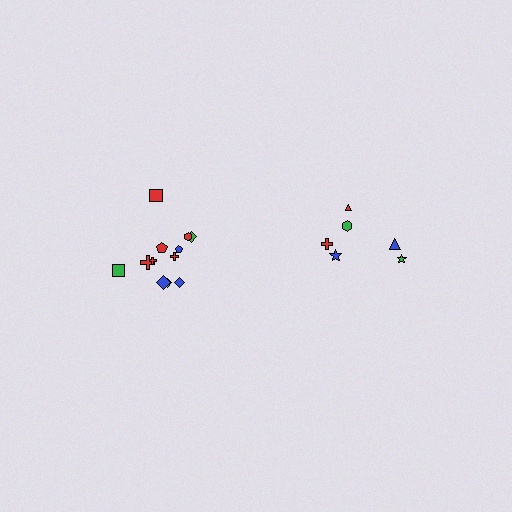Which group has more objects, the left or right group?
The left group.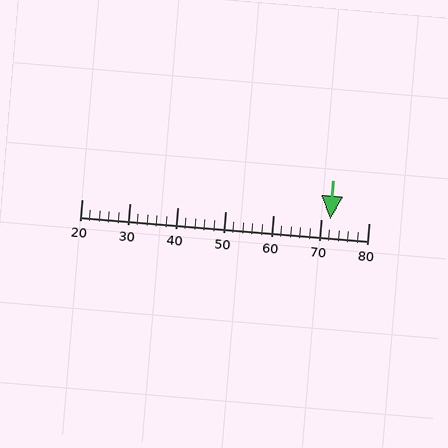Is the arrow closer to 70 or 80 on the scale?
The arrow is closer to 70.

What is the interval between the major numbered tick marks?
The major tick marks are spaced 10 units apart.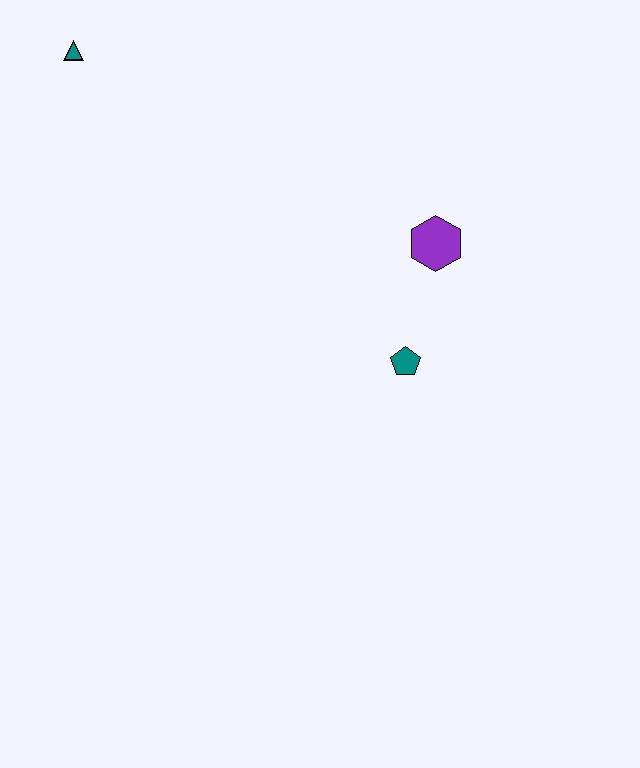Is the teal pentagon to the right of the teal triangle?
Yes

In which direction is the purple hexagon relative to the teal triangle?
The purple hexagon is to the right of the teal triangle.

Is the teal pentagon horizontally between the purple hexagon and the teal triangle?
Yes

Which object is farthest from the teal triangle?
The teal pentagon is farthest from the teal triangle.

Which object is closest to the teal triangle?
The purple hexagon is closest to the teal triangle.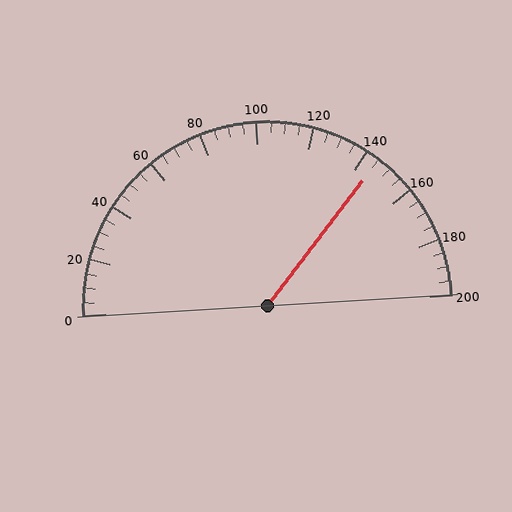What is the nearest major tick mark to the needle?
The nearest major tick mark is 140.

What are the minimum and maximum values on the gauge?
The gauge ranges from 0 to 200.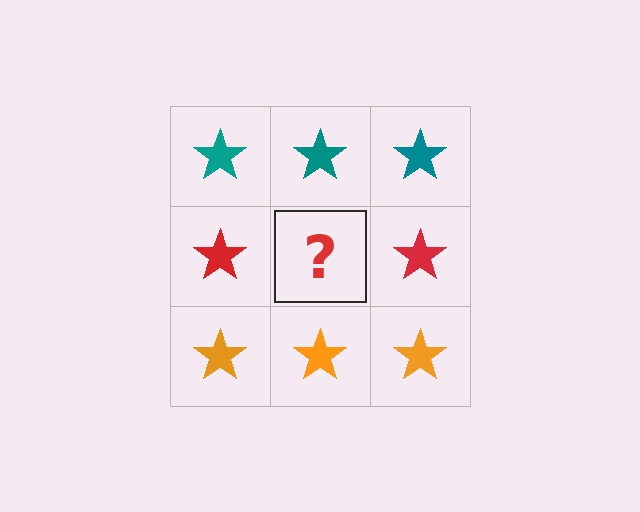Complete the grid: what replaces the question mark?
The question mark should be replaced with a red star.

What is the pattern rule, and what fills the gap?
The rule is that each row has a consistent color. The gap should be filled with a red star.